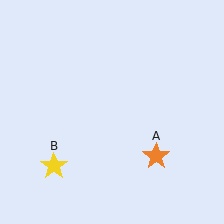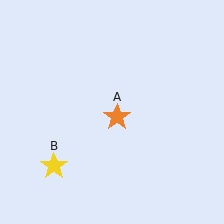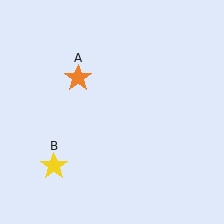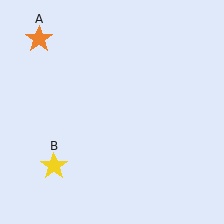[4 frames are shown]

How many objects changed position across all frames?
1 object changed position: orange star (object A).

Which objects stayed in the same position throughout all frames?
Yellow star (object B) remained stationary.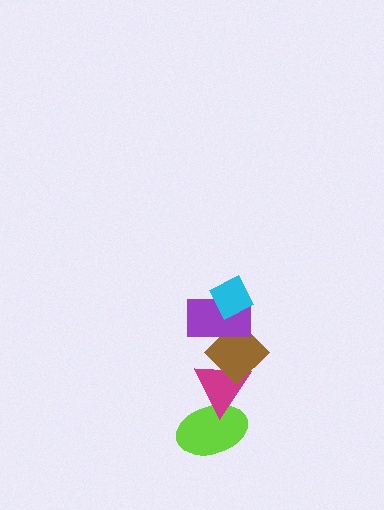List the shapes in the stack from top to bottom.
From top to bottom: the cyan diamond, the purple rectangle, the brown diamond, the magenta triangle, the lime ellipse.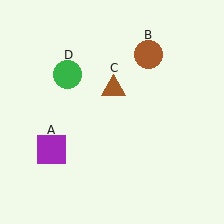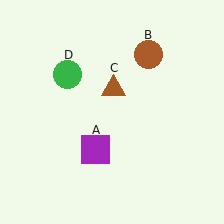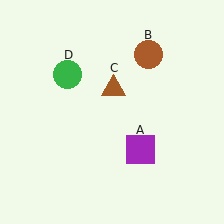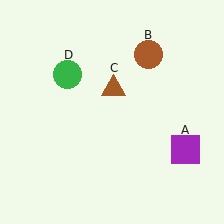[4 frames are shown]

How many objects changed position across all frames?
1 object changed position: purple square (object A).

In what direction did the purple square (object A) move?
The purple square (object A) moved right.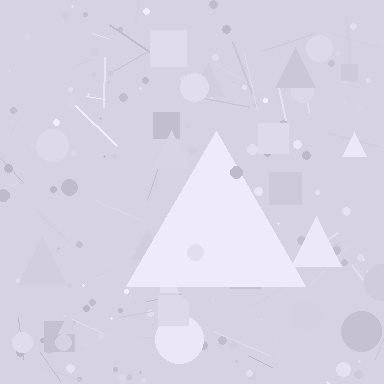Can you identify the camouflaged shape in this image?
The camouflaged shape is a triangle.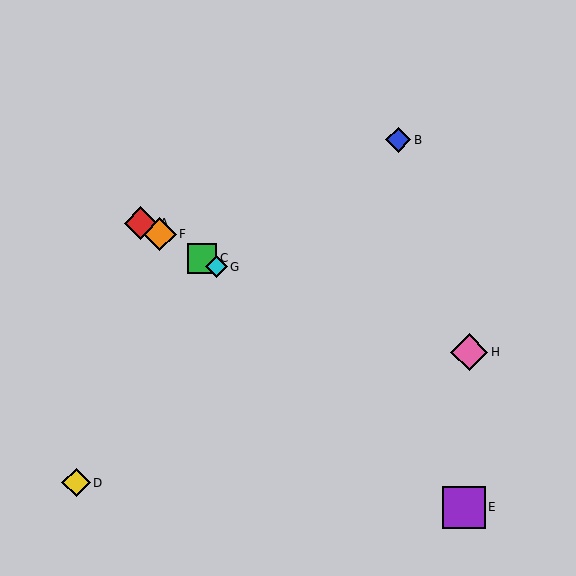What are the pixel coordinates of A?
Object A is at (141, 223).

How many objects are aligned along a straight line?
4 objects (A, C, F, G) are aligned along a straight line.